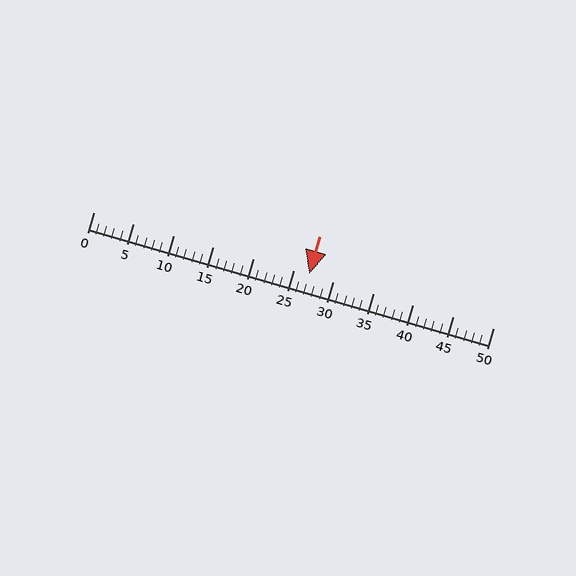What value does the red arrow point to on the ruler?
The red arrow points to approximately 27.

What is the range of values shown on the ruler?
The ruler shows values from 0 to 50.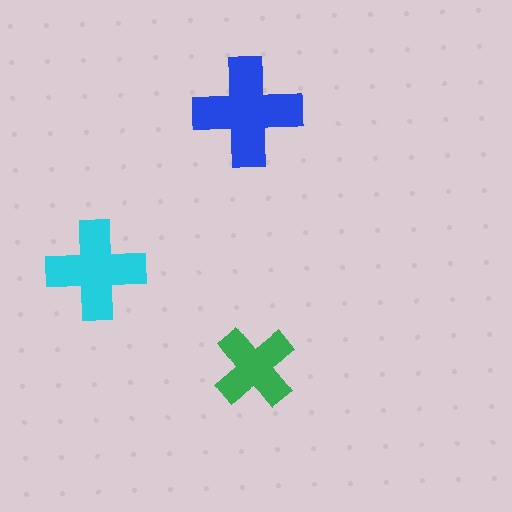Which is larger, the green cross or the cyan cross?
The cyan one.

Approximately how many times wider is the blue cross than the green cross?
About 1.5 times wider.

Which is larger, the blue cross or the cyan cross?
The blue one.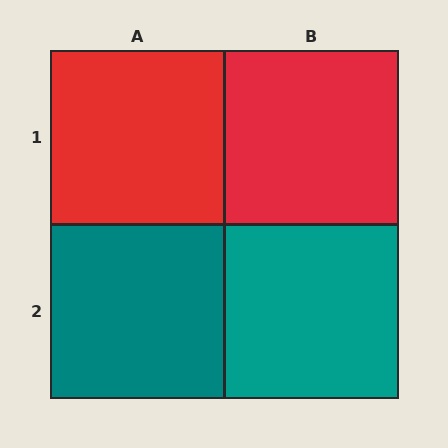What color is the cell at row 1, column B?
Red.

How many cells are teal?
2 cells are teal.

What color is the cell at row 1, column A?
Red.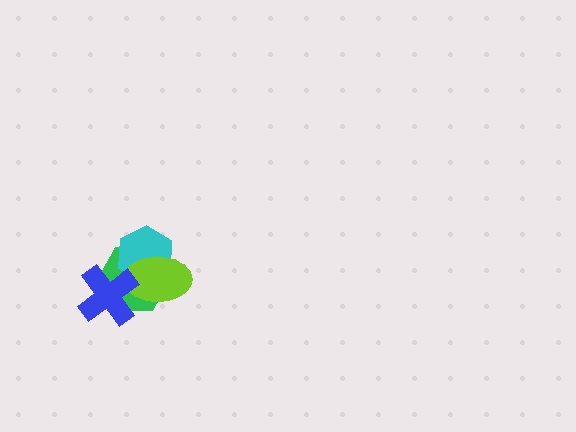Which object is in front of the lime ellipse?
The blue cross is in front of the lime ellipse.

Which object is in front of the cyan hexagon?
The lime ellipse is in front of the cyan hexagon.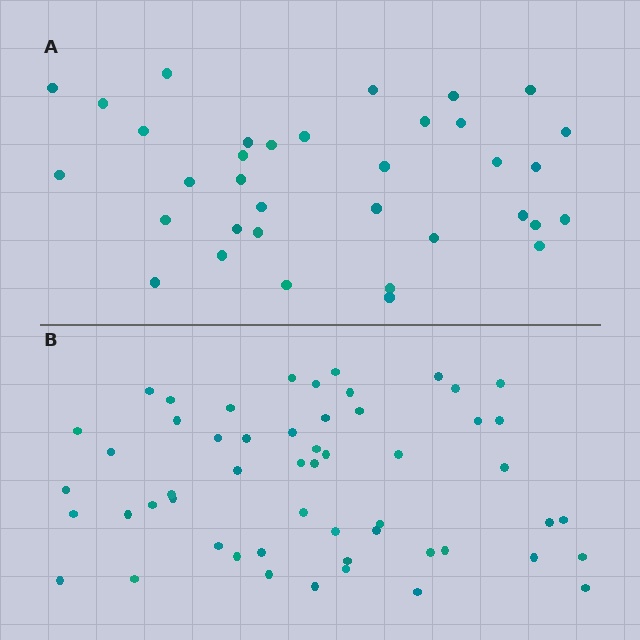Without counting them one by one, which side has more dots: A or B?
Region B (the bottom region) has more dots.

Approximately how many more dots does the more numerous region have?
Region B has approximately 20 more dots than region A.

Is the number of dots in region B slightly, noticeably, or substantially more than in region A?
Region B has substantially more. The ratio is roughly 1.5 to 1.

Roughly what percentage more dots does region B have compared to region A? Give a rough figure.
About 55% more.